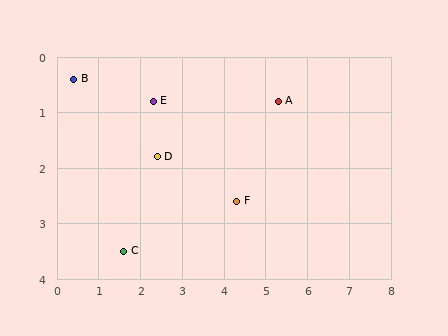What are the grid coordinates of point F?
Point F is at approximately (4.3, 2.6).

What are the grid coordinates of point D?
Point D is at approximately (2.4, 1.8).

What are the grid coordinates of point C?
Point C is at approximately (1.6, 3.5).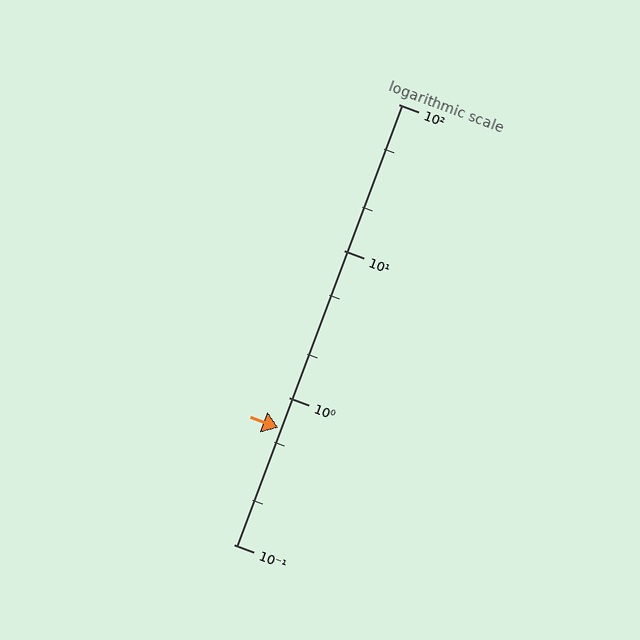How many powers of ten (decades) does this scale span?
The scale spans 3 decades, from 0.1 to 100.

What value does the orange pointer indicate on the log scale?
The pointer indicates approximately 0.62.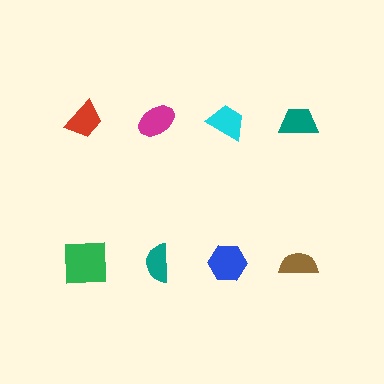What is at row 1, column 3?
A cyan trapezoid.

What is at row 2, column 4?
A brown semicircle.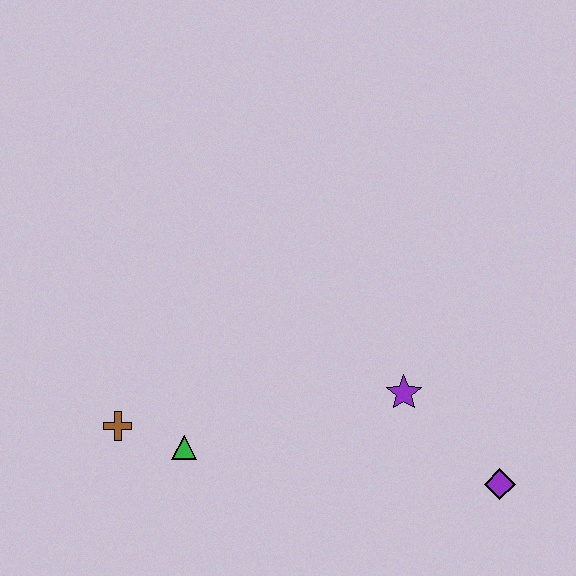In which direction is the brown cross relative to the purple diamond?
The brown cross is to the left of the purple diamond.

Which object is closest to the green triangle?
The brown cross is closest to the green triangle.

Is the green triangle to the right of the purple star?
No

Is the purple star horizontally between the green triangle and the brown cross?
No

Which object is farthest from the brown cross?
The purple diamond is farthest from the brown cross.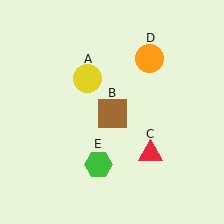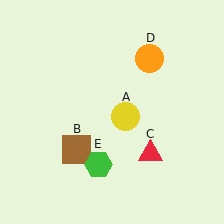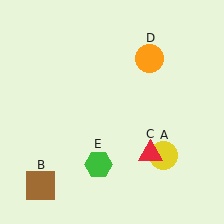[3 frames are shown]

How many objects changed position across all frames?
2 objects changed position: yellow circle (object A), brown square (object B).